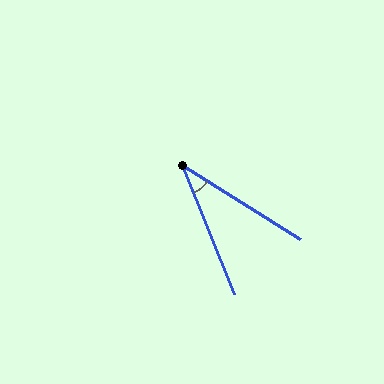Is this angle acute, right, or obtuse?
It is acute.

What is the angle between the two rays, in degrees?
Approximately 36 degrees.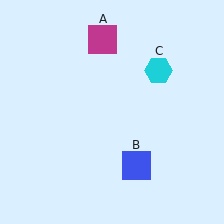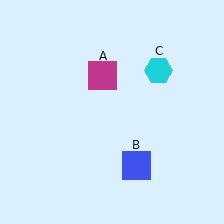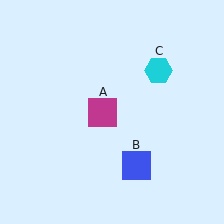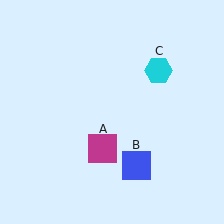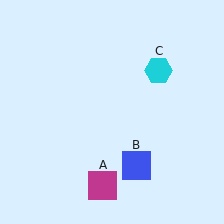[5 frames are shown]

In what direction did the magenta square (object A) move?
The magenta square (object A) moved down.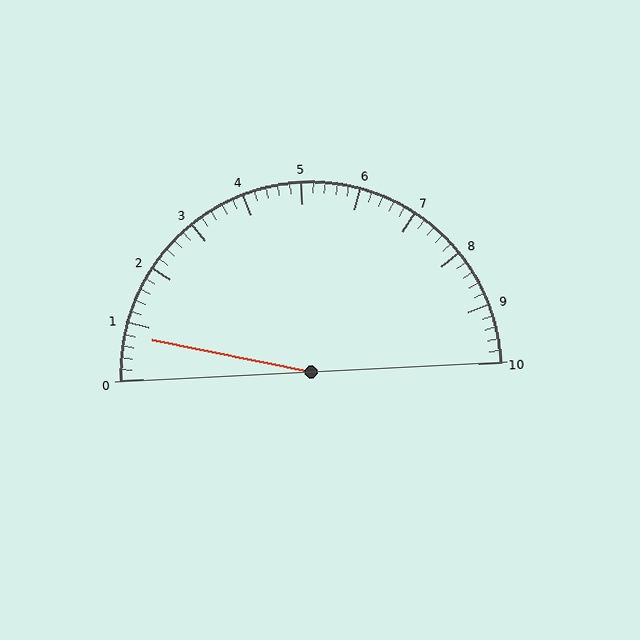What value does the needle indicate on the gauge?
The needle indicates approximately 0.8.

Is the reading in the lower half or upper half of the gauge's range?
The reading is in the lower half of the range (0 to 10).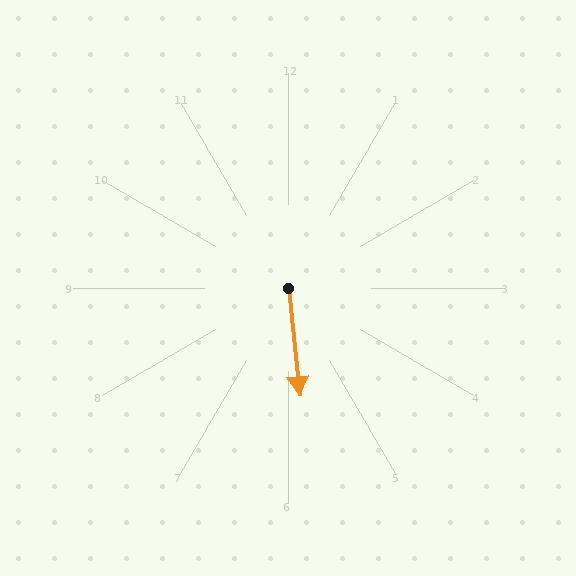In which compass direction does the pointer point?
South.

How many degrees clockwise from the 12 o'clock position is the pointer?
Approximately 174 degrees.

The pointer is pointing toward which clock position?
Roughly 6 o'clock.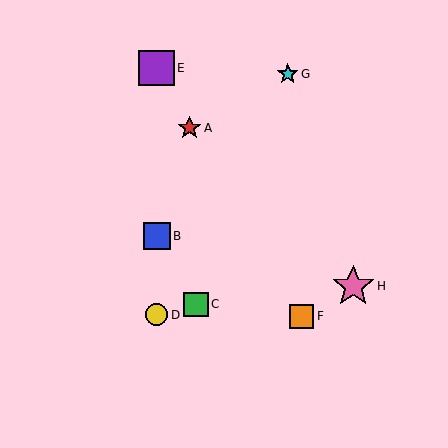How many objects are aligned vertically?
3 objects (B, D, E) are aligned vertically.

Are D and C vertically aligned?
No, D is at x≈157 and C is at x≈196.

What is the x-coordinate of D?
Object D is at x≈157.